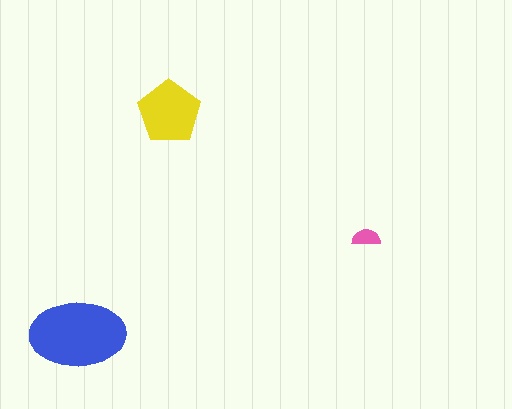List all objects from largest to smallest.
The blue ellipse, the yellow pentagon, the pink semicircle.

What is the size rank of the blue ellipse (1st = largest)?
1st.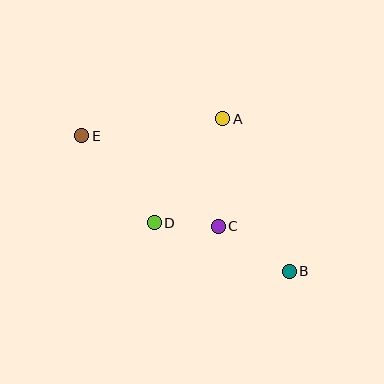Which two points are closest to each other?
Points C and D are closest to each other.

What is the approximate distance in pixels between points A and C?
The distance between A and C is approximately 108 pixels.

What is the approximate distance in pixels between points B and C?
The distance between B and C is approximately 84 pixels.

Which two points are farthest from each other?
Points B and E are farthest from each other.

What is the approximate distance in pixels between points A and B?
The distance between A and B is approximately 167 pixels.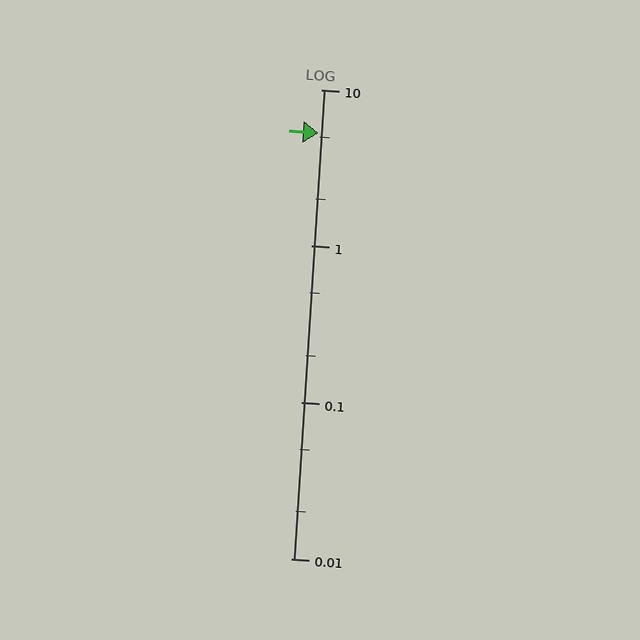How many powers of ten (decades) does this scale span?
The scale spans 3 decades, from 0.01 to 10.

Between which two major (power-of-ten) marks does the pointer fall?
The pointer is between 1 and 10.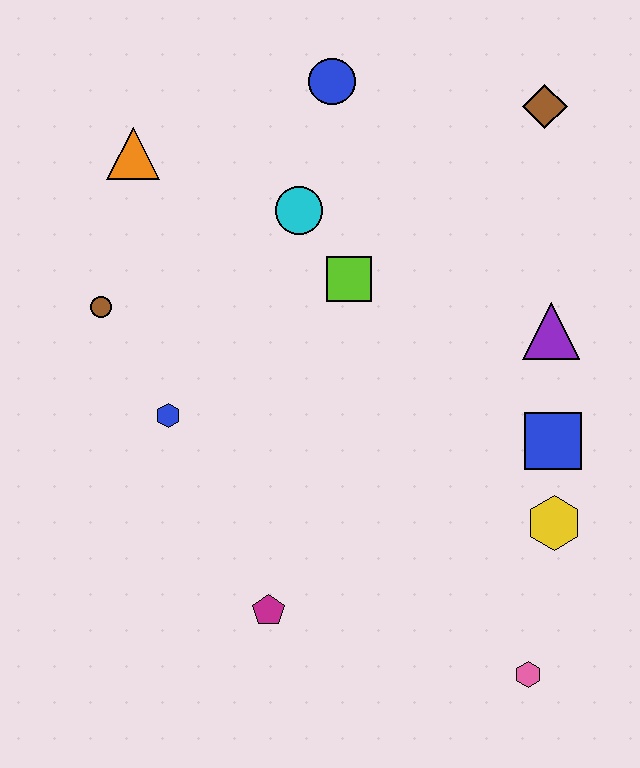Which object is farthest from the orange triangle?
The pink hexagon is farthest from the orange triangle.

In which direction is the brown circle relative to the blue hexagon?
The brown circle is above the blue hexagon.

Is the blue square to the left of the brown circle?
No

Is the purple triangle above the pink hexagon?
Yes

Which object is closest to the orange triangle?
The brown circle is closest to the orange triangle.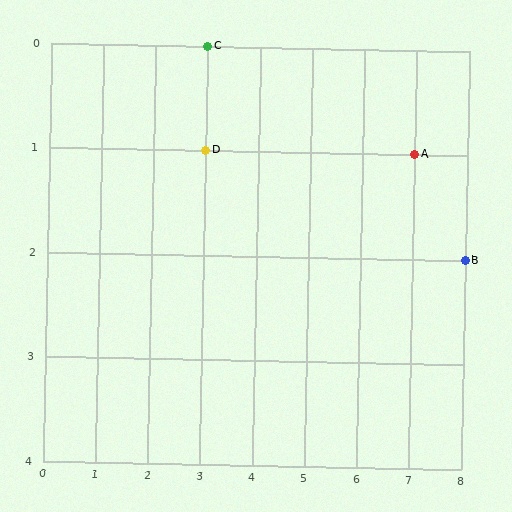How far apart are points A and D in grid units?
Points A and D are 4 columns apart.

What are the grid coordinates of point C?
Point C is at grid coordinates (3, 0).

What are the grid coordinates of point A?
Point A is at grid coordinates (7, 1).